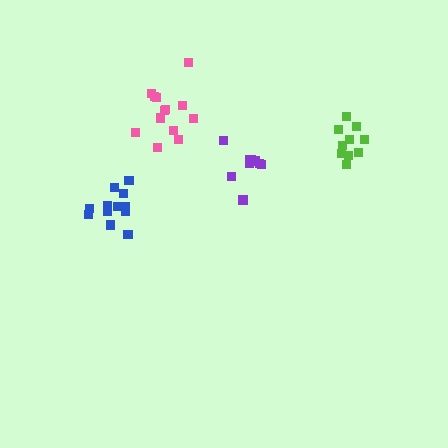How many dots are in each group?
Group 1: 13 dots, Group 2: 9 dots, Group 3: 10 dots, Group 4: 13 dots (45 total).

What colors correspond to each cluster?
The clusters are colored: pink, purple, lime, blue.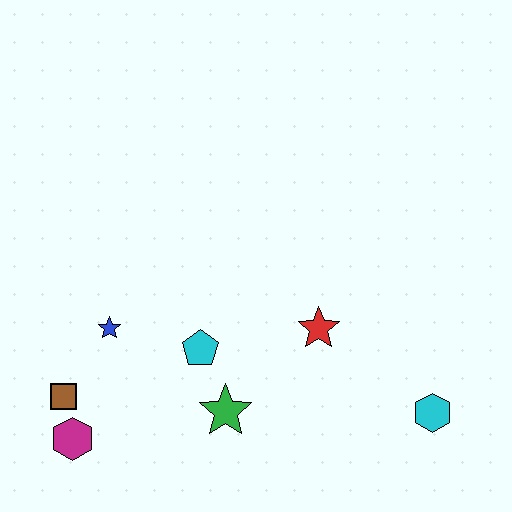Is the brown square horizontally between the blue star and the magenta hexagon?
No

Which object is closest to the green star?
The cyan pentagon is closest to the green star.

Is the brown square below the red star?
Yes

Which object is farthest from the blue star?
The cyan hexagon is farthest from the blue star.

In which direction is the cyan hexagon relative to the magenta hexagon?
The cyan hexagon is to the right of the magenta hexagon.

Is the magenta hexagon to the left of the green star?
Yes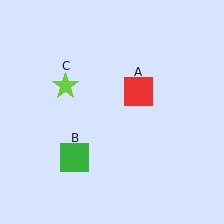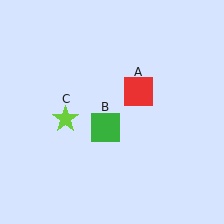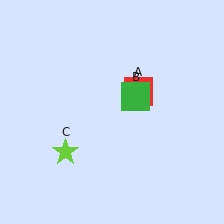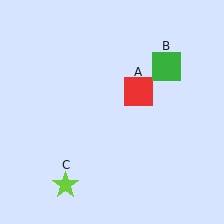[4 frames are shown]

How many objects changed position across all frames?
2 objects changed position: green square (object B), lime star (object C).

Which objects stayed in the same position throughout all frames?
Red square (object A) remained stationary.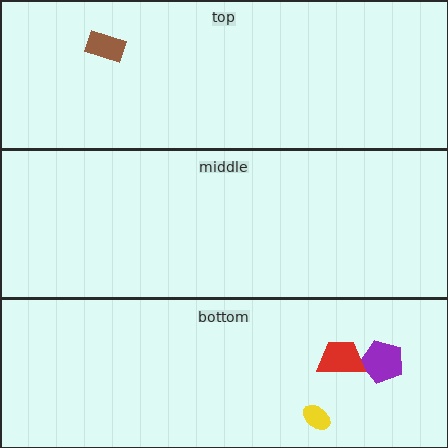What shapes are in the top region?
The brown rectangle.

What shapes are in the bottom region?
The purple pentagon, the yellow ellipse, the red trapezoid.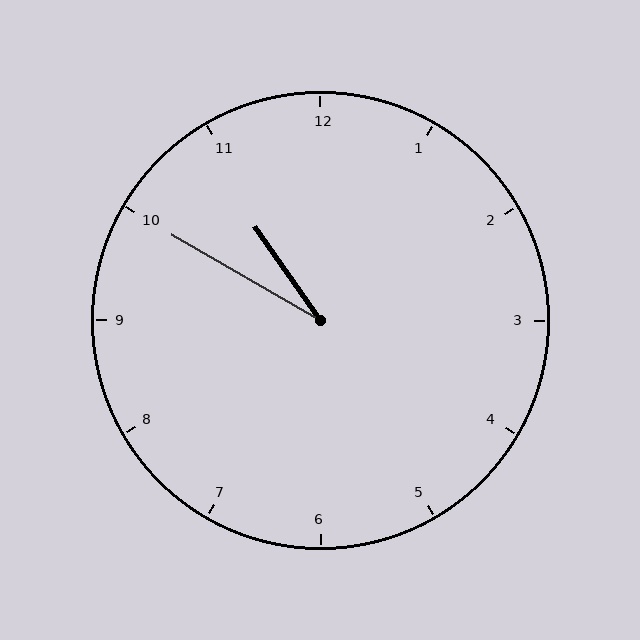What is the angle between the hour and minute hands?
Approximately 25 degrees.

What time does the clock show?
10:50.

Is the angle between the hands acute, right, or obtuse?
It is acute.